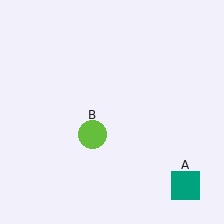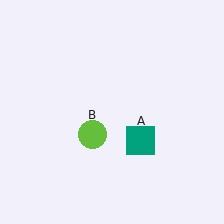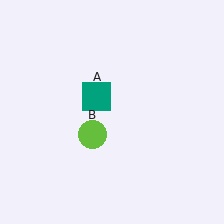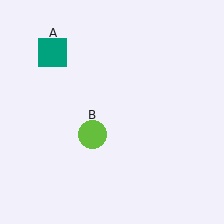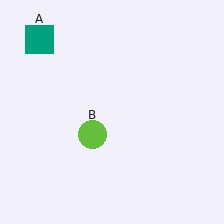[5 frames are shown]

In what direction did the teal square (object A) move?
The teal square (object A) moved up and to the left.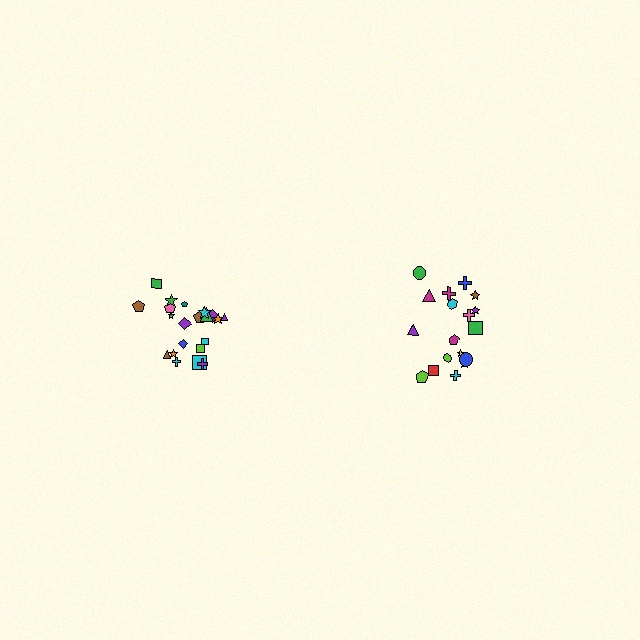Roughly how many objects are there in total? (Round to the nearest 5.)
Roughly 40 objects in total.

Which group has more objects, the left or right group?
The left group.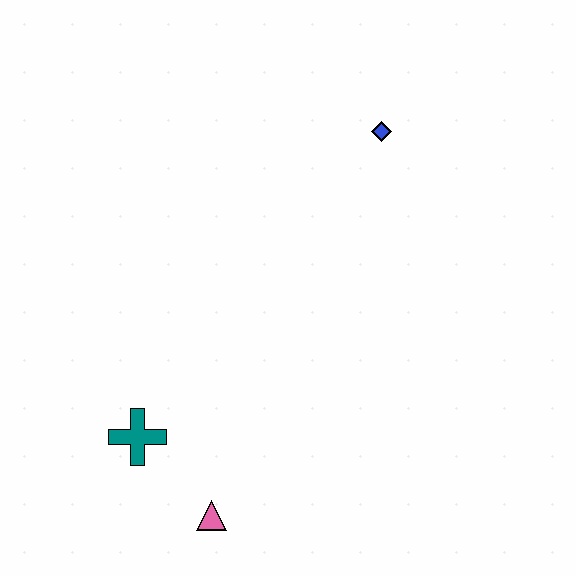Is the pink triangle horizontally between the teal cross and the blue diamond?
Yes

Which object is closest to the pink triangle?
The teal cross is closest to the pink triangle.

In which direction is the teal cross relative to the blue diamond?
The teal cross is below the blue diamond.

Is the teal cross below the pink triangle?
No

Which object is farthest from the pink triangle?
The blue diamond is farthest from the pink triangle.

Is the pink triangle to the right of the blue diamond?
No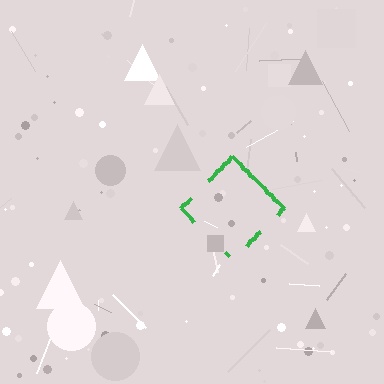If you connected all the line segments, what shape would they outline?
They would outline a diamond.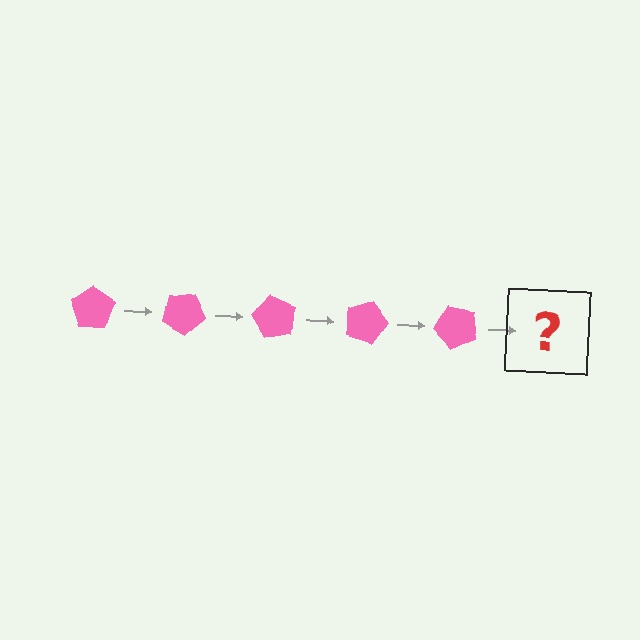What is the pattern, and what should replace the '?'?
The pattern is that the pentagon rotates 30 degrees each step. The '?' should be a pink pentagon rotated 150 degrees.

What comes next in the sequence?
The next element should be a pink pentagon rotated 150 degrees.